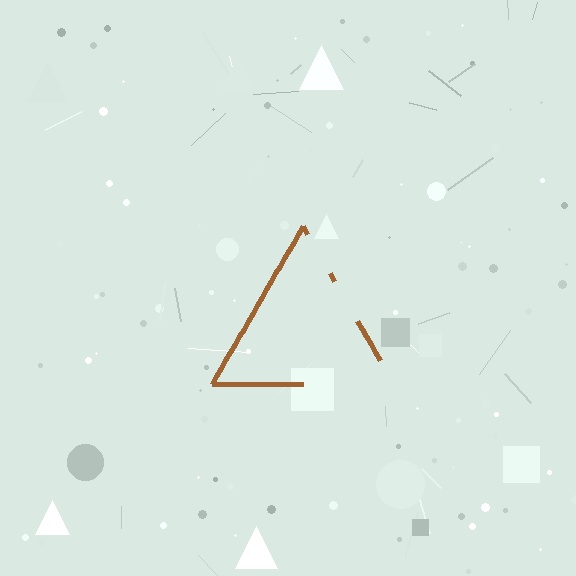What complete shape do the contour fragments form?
The contour fragments form a triangle.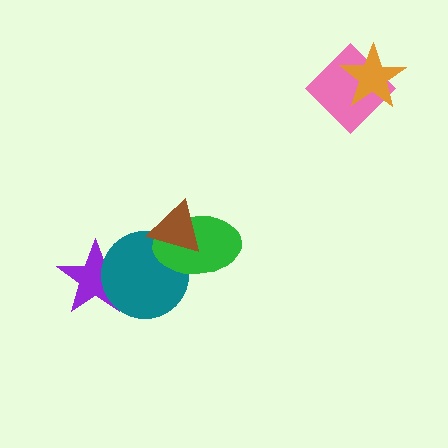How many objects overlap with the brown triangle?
2 objects overlap with the brown triangle.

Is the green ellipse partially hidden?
Yes, it is partially covered by another shape.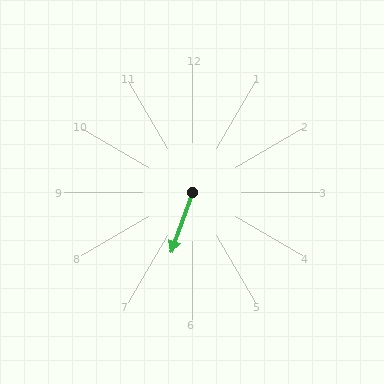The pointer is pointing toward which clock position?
Roughly 7 o'clock.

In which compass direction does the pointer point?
South.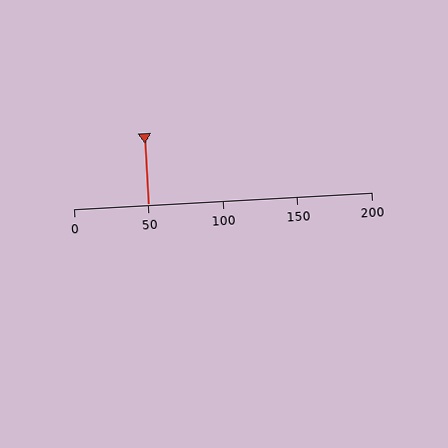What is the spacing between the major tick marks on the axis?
The major ticks are spaced 50 apart.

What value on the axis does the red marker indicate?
The marker indicates approximately 50.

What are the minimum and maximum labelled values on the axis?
The axis runs from 0 to 200.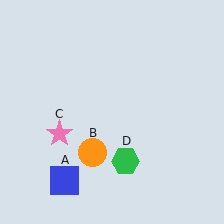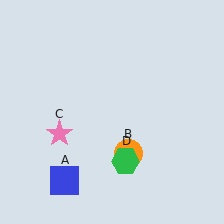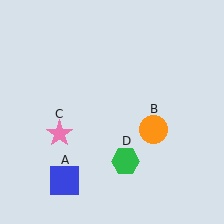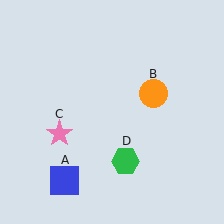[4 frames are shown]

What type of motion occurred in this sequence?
The orange circle (object B) rotated counterclockwise around the center of the scene.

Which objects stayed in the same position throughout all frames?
Blue square (object A) and pink star (object C) and green hexagon (object D) remained stationary.